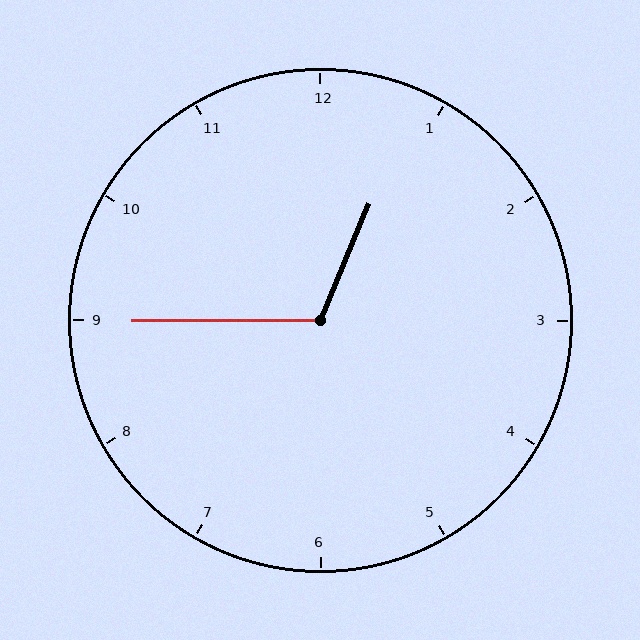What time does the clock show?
12:45.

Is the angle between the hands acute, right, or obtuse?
It is obtuse.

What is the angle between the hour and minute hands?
Approximately 112 degrees.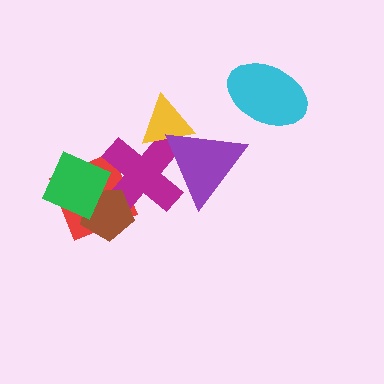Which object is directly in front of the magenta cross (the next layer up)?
The brown pentagon is directly in front of the magenta cross.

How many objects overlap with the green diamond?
3 objects overlap with the green diamond.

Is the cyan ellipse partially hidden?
No, no other shape covers it.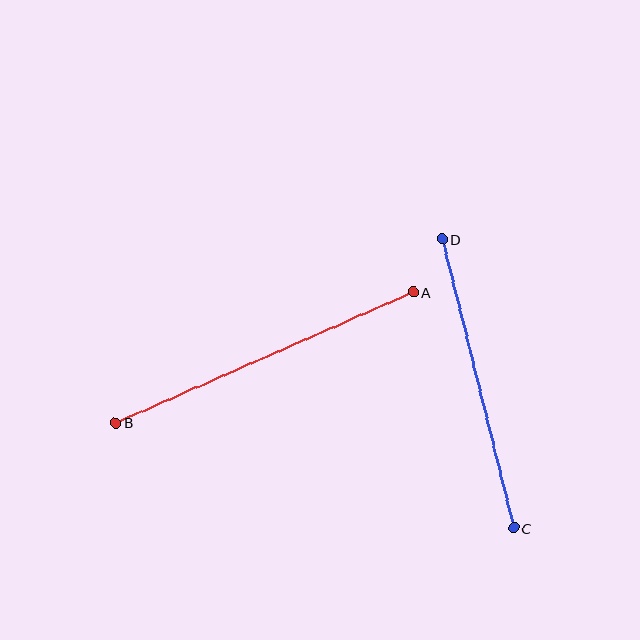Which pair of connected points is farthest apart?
Points A and B are farthest apart.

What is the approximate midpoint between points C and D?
The midpoint is at approximately (478, 384) pixels.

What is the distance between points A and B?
The distance is approximately 325 pixels.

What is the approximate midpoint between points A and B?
The midpoint is at approximately (265, 358) pixels.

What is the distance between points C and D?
The distance is approximately 298 pixels.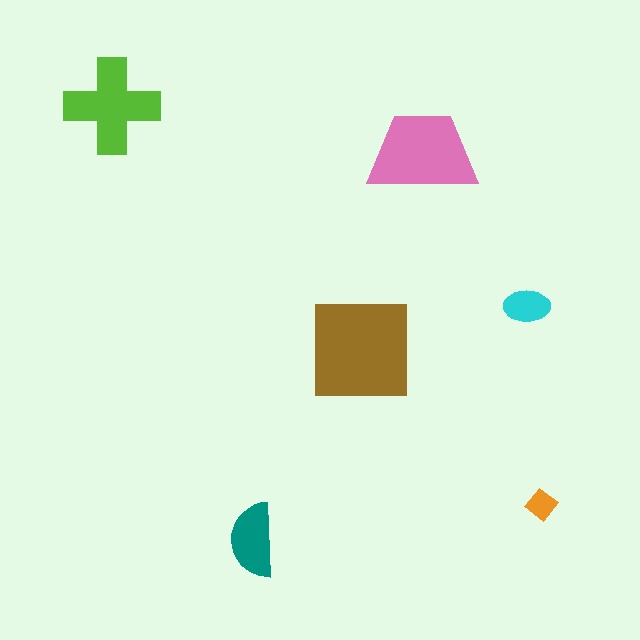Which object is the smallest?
The orange diamond.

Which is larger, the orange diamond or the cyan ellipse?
The cyan ellipse.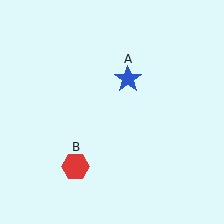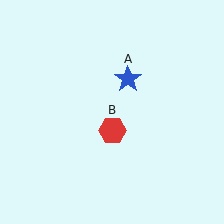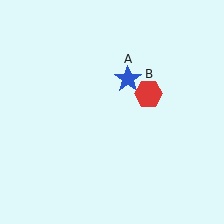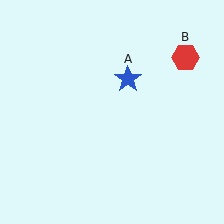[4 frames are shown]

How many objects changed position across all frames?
1 object changed position: red hexagon (object B).